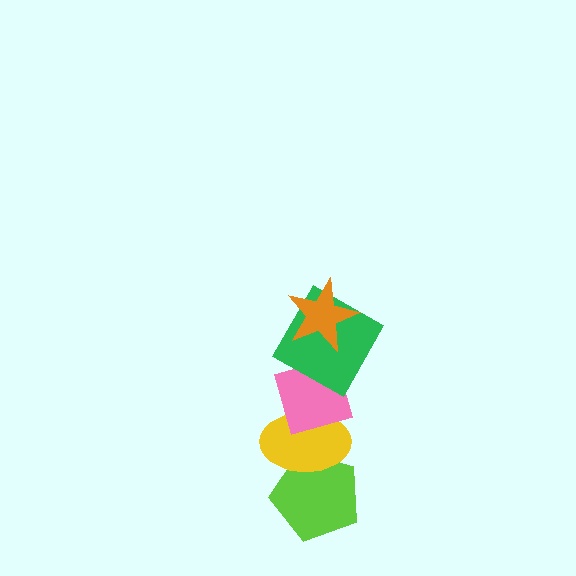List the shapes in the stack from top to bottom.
From top to bottom: the orange star, the green square, the pink diamond, the yellow ellipse, the lime pentagon.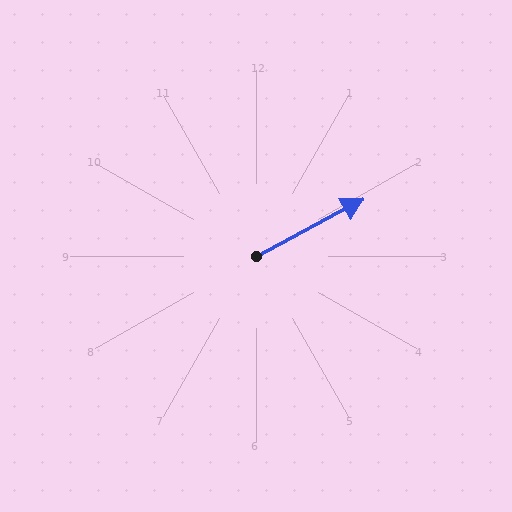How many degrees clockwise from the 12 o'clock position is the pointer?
Approximately 62 degrees.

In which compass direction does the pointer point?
Northeast.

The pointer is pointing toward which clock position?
Roughly 2 o'clock.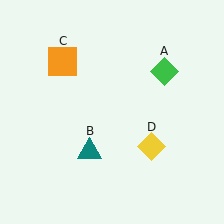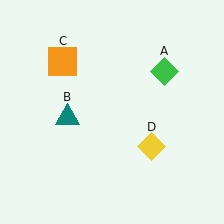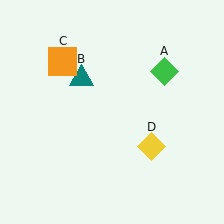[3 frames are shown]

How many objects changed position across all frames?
1 object changed position: teal triangle (object B).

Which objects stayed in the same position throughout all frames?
Green diamond (object A) and orange square (object C) and yellow diamond (object D) remained stationary.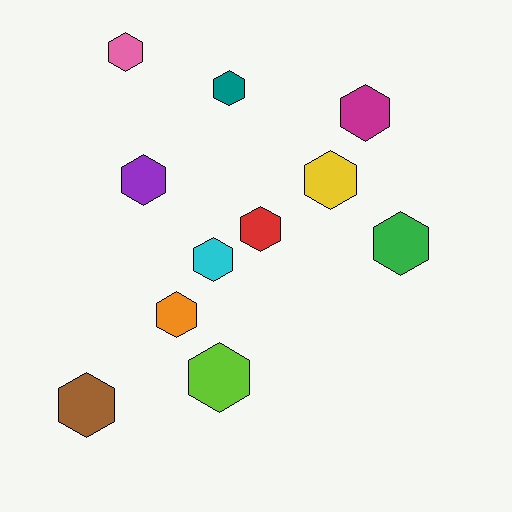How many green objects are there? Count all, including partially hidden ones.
There is 1 green object.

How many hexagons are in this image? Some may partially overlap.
There are 11 hexagons.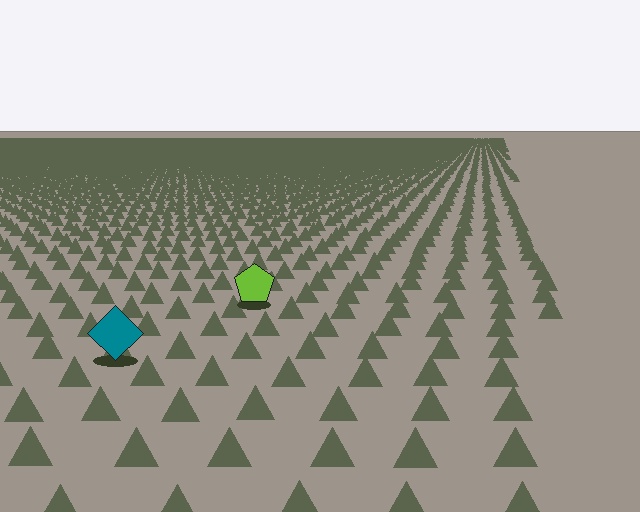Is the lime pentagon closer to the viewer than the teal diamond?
No. The teal diamond is closer — you can tell from the texture gradient: the ground texture is coarser near it.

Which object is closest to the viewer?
The teal diamond is closest. The texture marks near it are larger and more spread out.